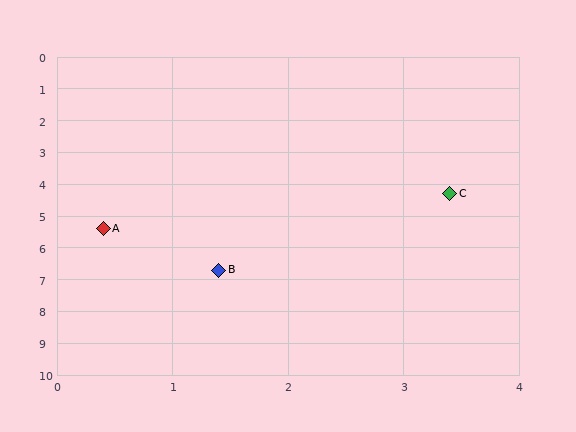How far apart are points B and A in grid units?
Points B and A are about 1.6 grid units apart.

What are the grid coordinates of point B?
Point B is at approximately (1.4, 6.7).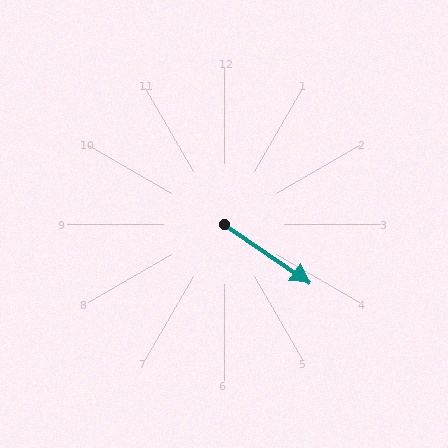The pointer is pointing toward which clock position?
Roughly 4 o'clock.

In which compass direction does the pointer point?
Southeast.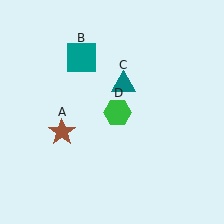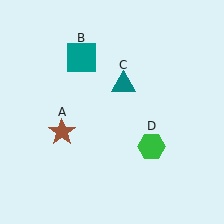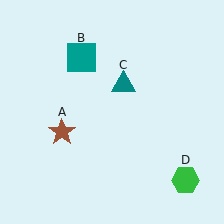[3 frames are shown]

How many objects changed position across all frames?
1 object changed position: green hexagon (object D).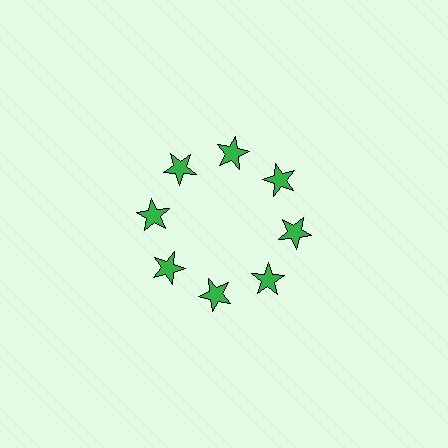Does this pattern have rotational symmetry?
Yes, this pattern has 8-fold rotational symmetry. It looks the same after rotating 45 degrees around the center.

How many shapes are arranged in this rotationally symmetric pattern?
There are 8 shapes, arranged in 8 groups of 1.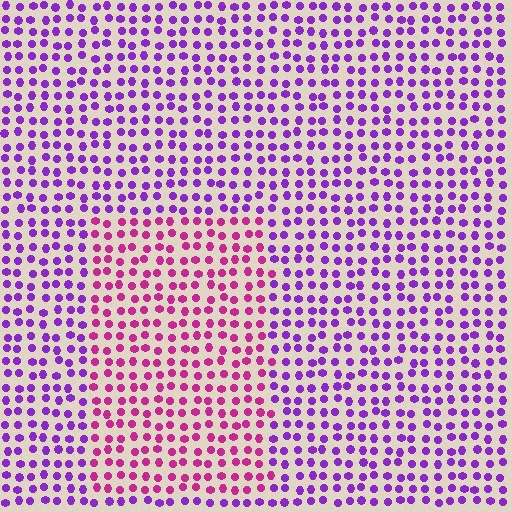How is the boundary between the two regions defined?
The boundary is defined purely by a slight shift in hue (about 42 degrees). Spacing, size, and orientation are identical on both sides.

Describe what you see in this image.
The image is filled with small purple elements in a uniform arrangement. A rectangle-shaped region is visible where the elements are tinted to a slightly different hue, forming a subtle color boundary.